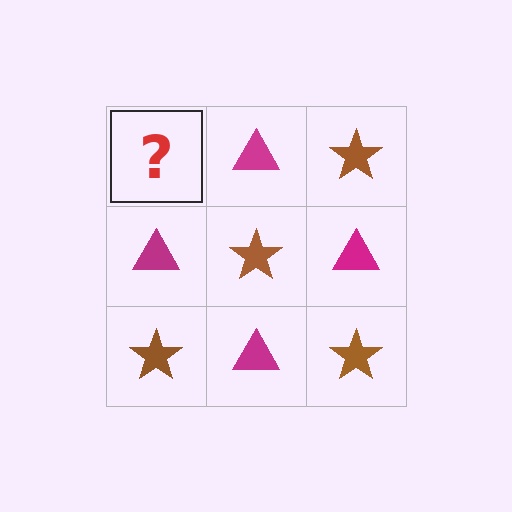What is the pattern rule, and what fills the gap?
The rule is that it alternates brown star and magenta triangle in a checkerboard pattern. The gap should be filled with a brown star.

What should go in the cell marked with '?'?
The missing cell should contain a brown star.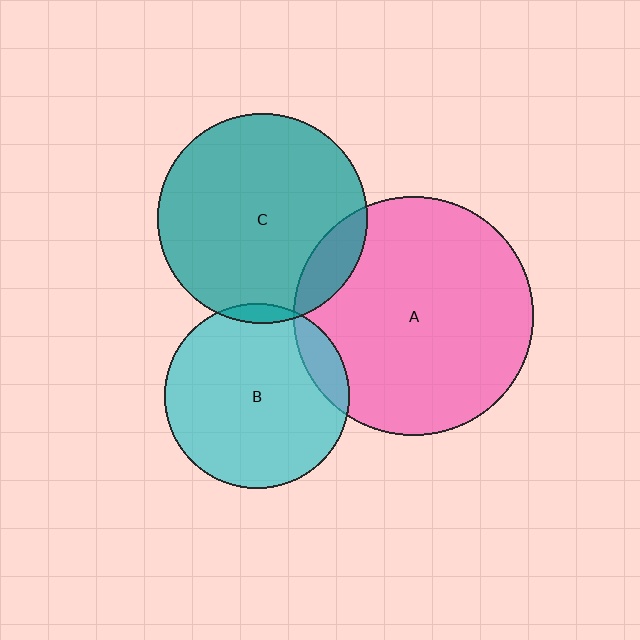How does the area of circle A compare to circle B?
Approximately 1.7 times.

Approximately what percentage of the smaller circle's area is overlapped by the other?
Approximately 10%.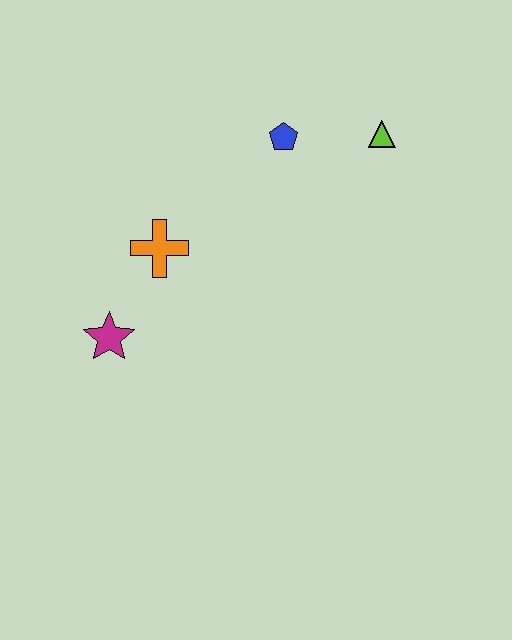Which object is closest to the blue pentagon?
The lime triangle is closest to the blue pentagon.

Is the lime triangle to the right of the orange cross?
Yes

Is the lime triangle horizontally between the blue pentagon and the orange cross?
No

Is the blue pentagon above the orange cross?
Yes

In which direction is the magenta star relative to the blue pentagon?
The magenta star is below the blue pentagon.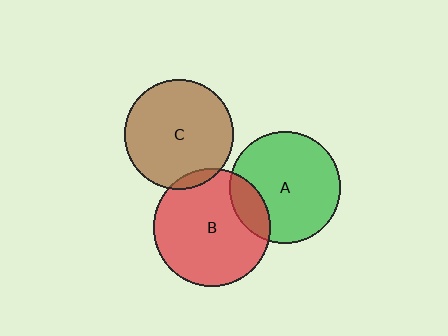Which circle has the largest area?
Circle B (red).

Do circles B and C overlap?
Yes.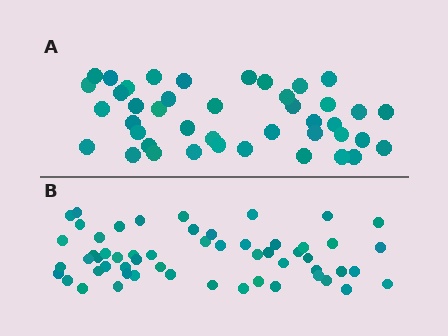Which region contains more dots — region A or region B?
Region B (the bottom region) has more dots.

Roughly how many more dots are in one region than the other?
Region B has approximately 15 more dots than region A.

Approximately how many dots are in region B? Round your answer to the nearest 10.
About 60 dots. (The exact count is 56, which rounds to 60.)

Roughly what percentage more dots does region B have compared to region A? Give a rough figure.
About 35% more.